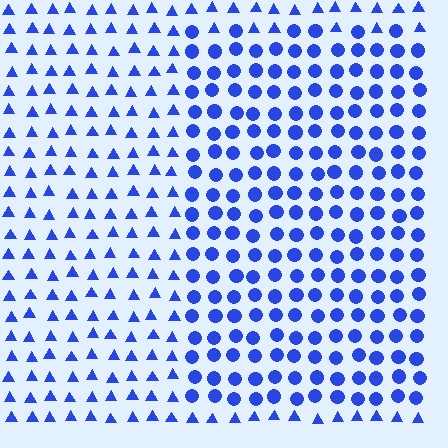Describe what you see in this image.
The image is filled with small blue elements arranged in a uniform grid. A rectangle-shaped region contains circles, while the surrounding area contains triangles. The boundary is defined purely by the change in element shape.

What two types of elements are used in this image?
The image uses circles inside the rectangle region and triangles outside it.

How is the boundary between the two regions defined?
The boundary is defined by a change in element shape: circles inside vs. triangles outside. All elements share the same color and spacing.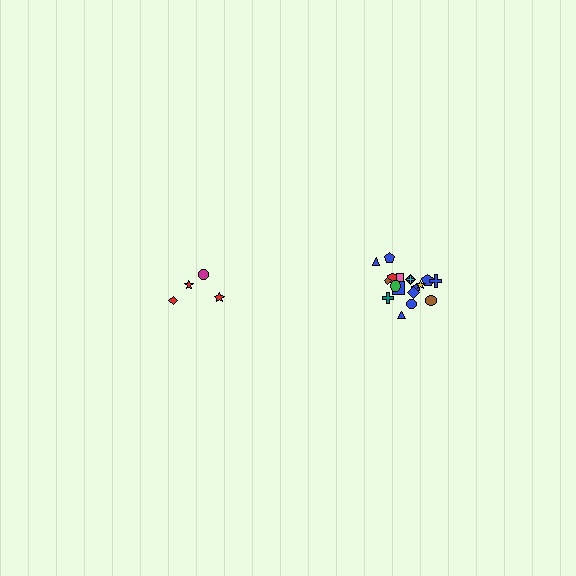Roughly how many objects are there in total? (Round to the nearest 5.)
Roughly 20 objects in total.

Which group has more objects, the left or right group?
The right group.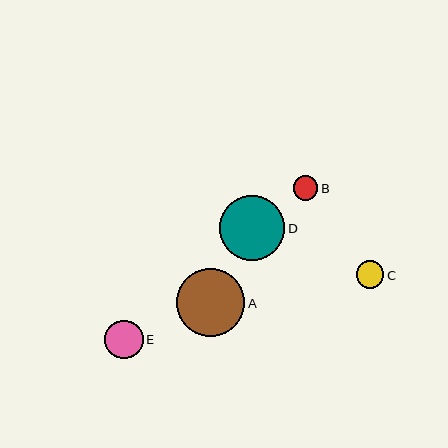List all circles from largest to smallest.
From largest to smallest: A, D, E, C, B.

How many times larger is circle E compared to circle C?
Circle E is approximately 1.4 times the size of circle C.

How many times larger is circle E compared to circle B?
Circle E is approximately 1.6 times the size of circle B.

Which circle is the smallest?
Circle B is the smallest with a size of approximately 24 pixels.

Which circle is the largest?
Circle A is the largest with a size of approximately 68 pixels.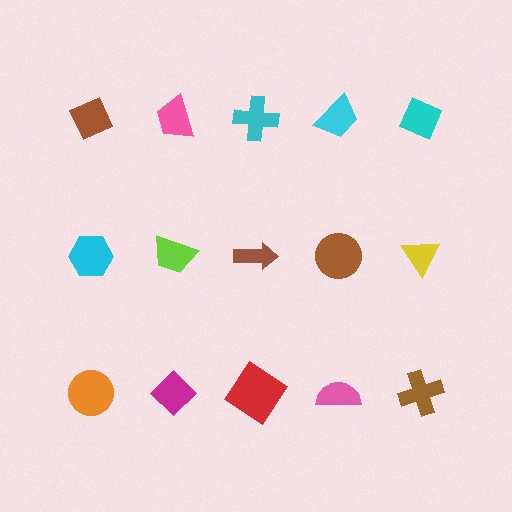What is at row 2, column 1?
A cyan hexagon.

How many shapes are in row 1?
5 shapes.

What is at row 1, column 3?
A cyan cross.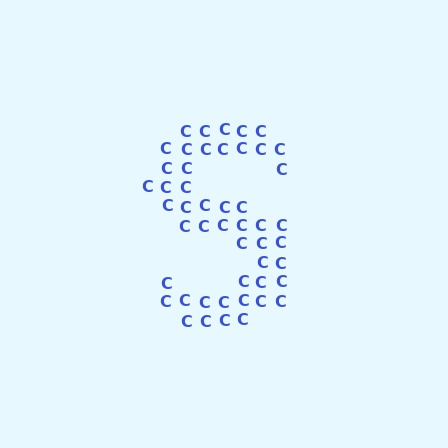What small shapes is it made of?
It is made of small letter C's.